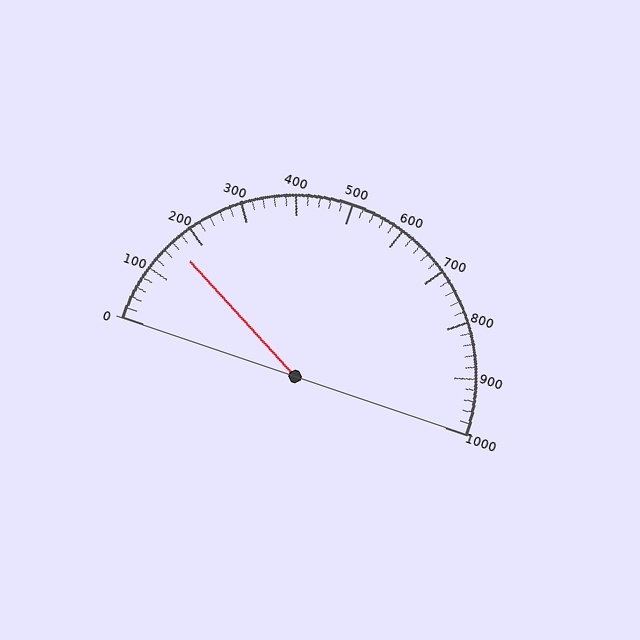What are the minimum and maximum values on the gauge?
The gauge ranges from 0 to 1000.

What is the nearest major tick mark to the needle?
The nearest major tick mark is 200.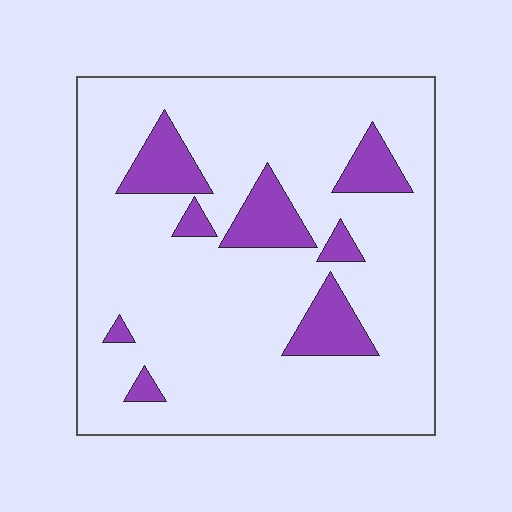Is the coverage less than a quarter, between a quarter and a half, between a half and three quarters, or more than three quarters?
Less than a quarter.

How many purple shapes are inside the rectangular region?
8.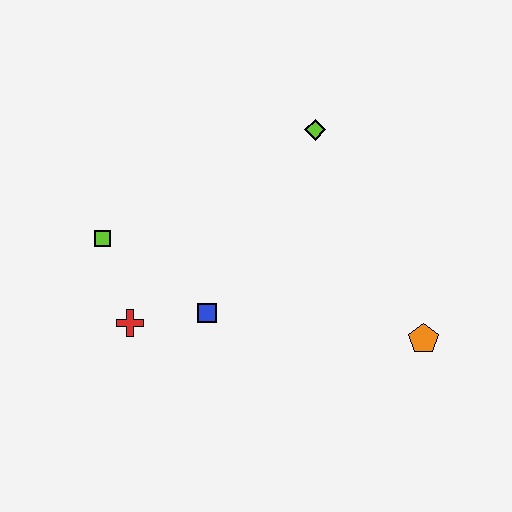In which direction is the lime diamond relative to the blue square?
The lime diamond is above the blue square.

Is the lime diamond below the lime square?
No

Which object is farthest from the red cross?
The orange pentagon is farthest from the red cross.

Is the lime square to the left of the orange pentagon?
Yes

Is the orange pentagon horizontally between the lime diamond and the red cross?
No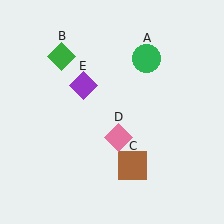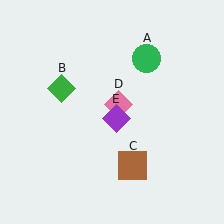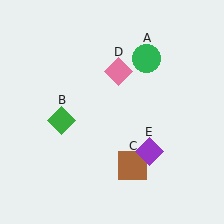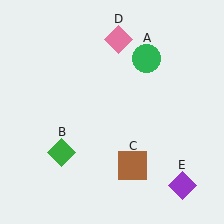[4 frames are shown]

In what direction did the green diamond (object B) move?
The green diamond (object B) moved down.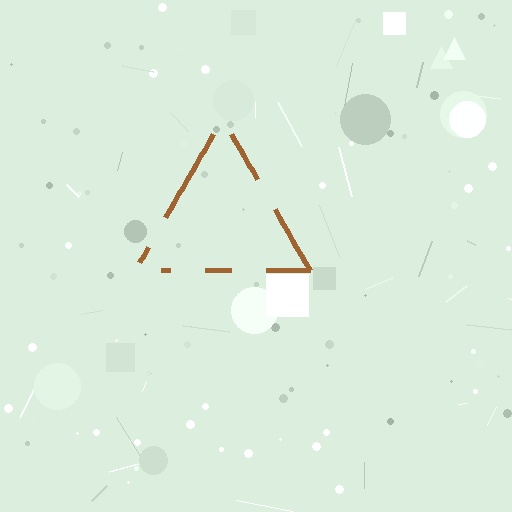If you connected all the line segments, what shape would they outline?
They would outline a triangle.